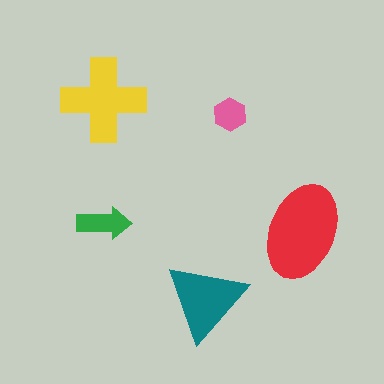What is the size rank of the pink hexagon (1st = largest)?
5th.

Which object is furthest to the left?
The yellow cross is leftmost.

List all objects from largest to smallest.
The red ellipse, the yellow cross, the teal triangle, the green arrow, the pink hexagon.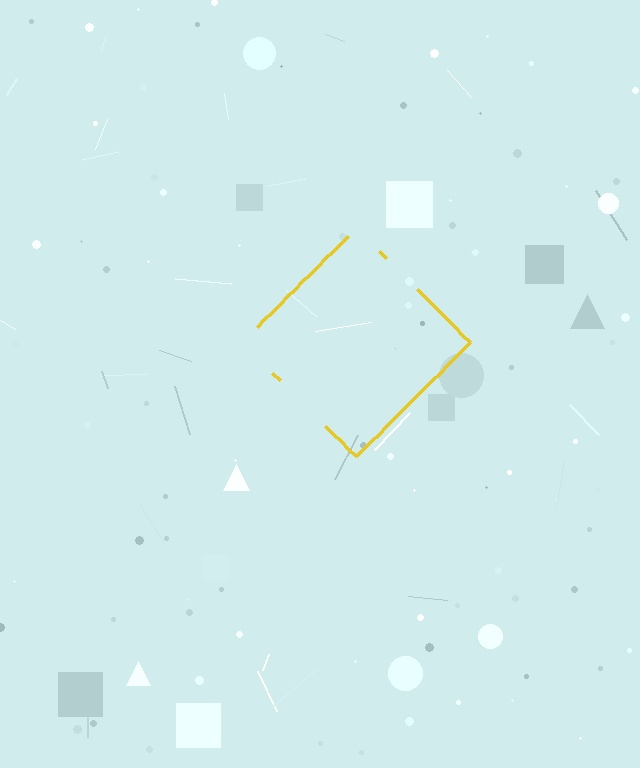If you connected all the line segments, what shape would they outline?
They would outline a diamond.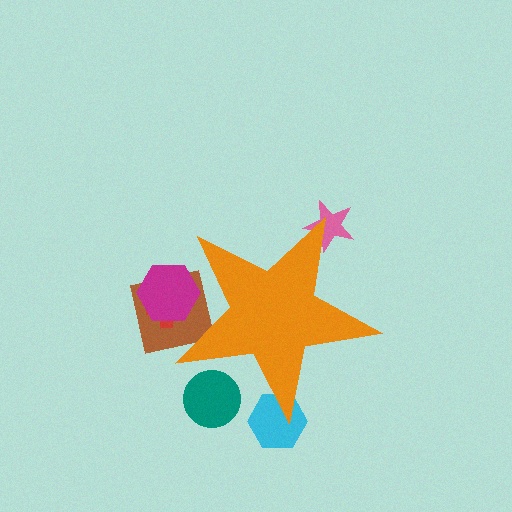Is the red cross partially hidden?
Yes, the red cross is partially hidden behind the orange star.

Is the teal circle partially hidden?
Yes, the teal circle is partially hidden behind the orange star.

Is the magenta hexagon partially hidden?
Yes, the magenta hexagon is partially hidden behind the orange star.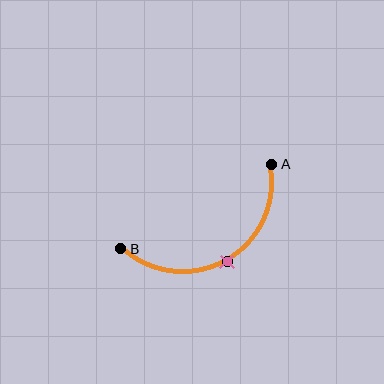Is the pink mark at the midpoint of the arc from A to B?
Yes. The pink mark lies on the arc at equal arc-length from both A and B — it is the arc midpoint.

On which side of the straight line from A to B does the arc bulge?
The arc bulges below the straight line connecting A and B.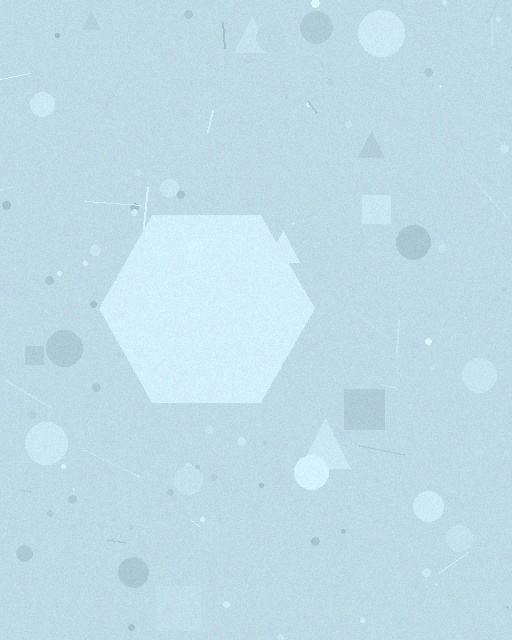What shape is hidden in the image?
A hexagon is hidden in the image.